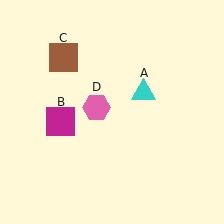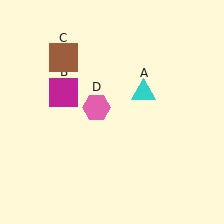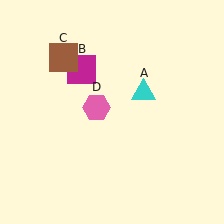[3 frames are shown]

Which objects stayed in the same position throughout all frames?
Cyan triangle (object A) and brown square (object C) and pink hexagon (object D) remained stationary.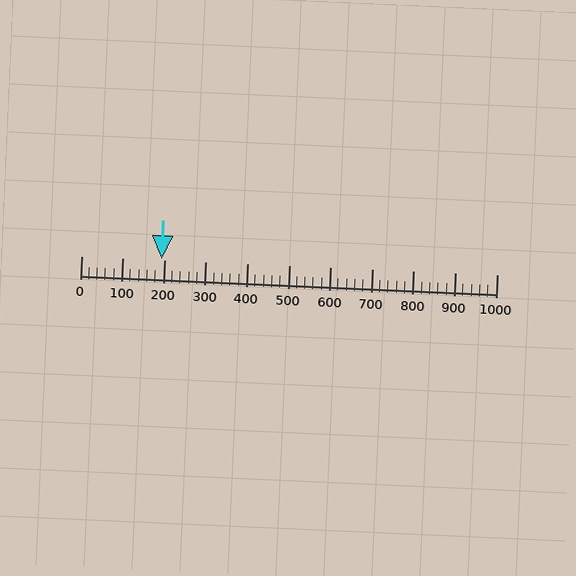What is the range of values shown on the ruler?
The ruler shows values from 0 to 1000.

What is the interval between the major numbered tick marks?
The major tick marks are spaced 100 units apart.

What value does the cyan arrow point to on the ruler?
The cyan arrow points to approximately 194.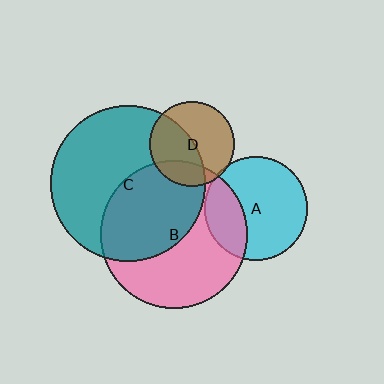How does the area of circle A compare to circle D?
Approximately 1.5 times.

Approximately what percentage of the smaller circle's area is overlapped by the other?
Approximately 20%.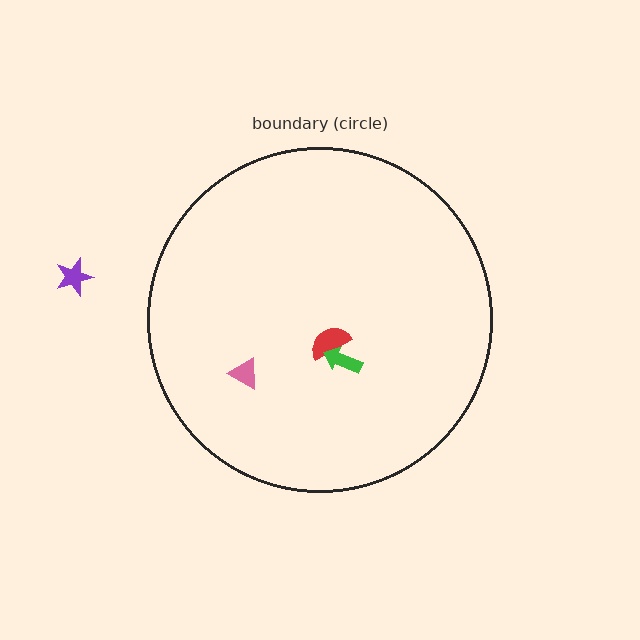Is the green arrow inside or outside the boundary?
Inside.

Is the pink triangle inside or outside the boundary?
Inside.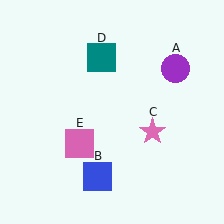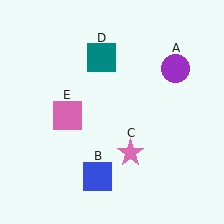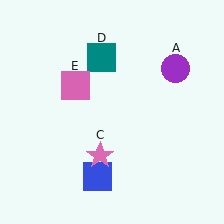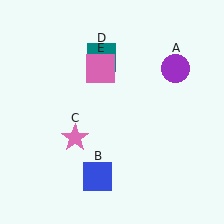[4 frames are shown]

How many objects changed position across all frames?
2 objects changed position: pink star (object C), pink square (object E).